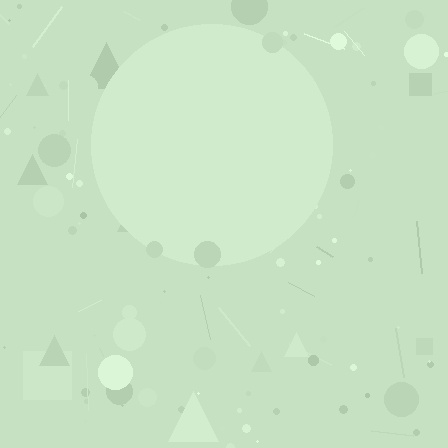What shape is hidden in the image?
A circle is hidden in the image.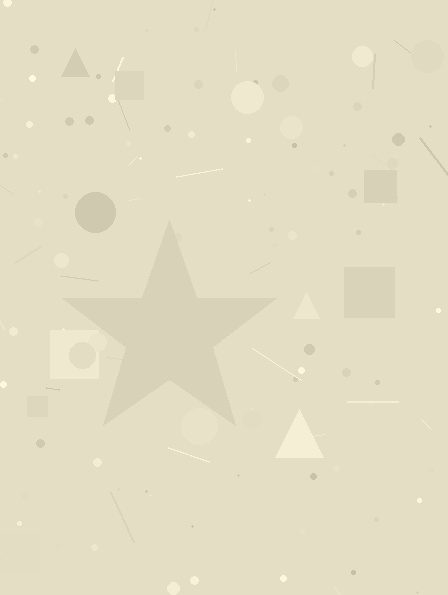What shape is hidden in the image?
A star is hidden in the image.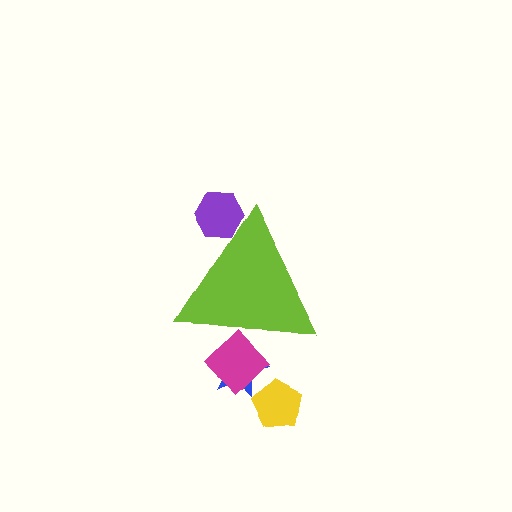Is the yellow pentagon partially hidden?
No, the yellow pentagon is fully visible.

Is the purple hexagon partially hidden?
Yes, the purple hexagon is partially hidden behind the lime triangle.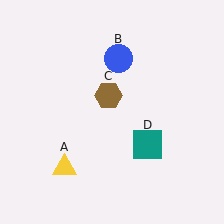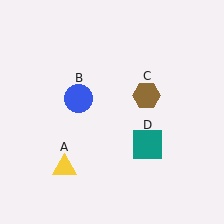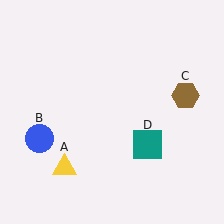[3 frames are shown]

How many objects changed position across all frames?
2 objects changed position: blue circle (object B), brown hexagon (object C).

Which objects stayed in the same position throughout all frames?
Yellow triangle (object A) and teal square (object D) remained stationary.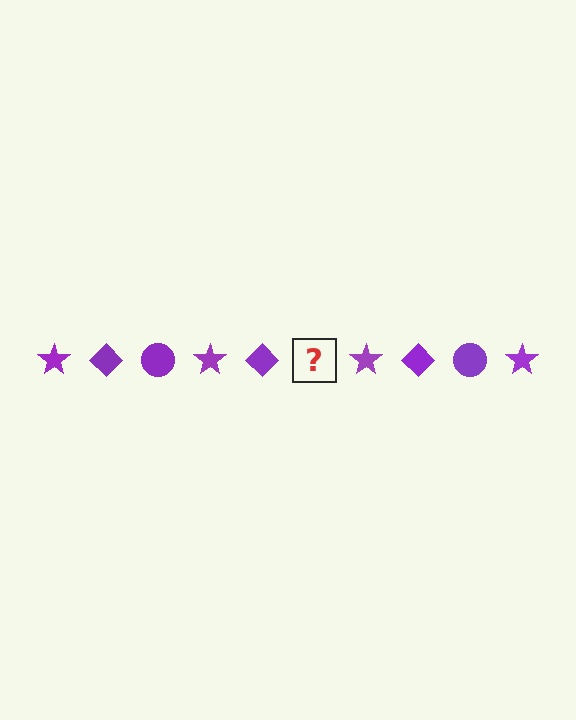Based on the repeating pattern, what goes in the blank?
The blank should be a purple circle.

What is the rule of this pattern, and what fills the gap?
The rule is that the pattern cycles through star, diamond, circle shapes in purple. The gap should be filled with a purple circle.